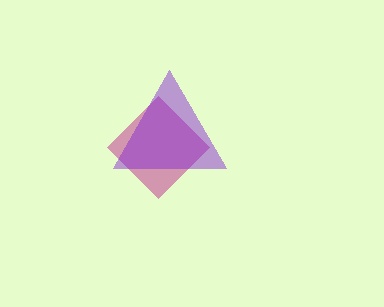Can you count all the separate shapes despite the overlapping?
Yes, there are 2 separate shapes.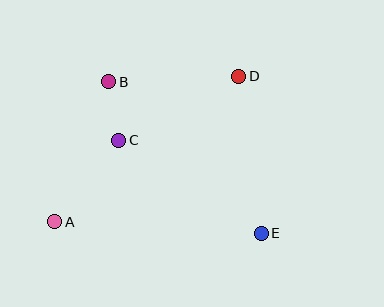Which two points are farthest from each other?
Points A and D are farthest from each other.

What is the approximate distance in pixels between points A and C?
The distance between A and C is approximately 104 pixels.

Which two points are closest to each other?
Points B and C are closest to each other.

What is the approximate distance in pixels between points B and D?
The distance between B and D is approximately 130 pixels.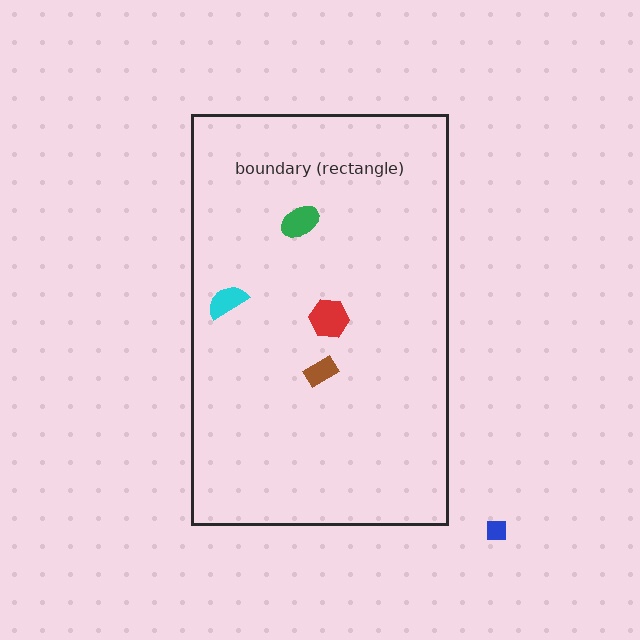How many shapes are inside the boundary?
4 inside, 1 outside.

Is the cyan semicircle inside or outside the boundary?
Inside.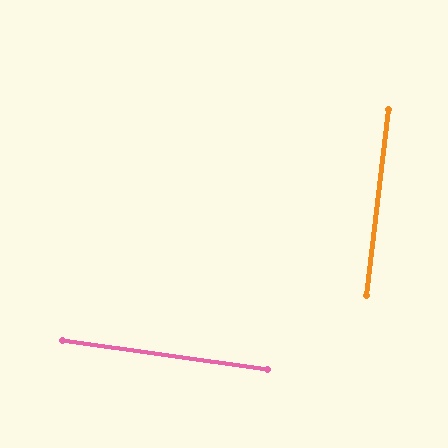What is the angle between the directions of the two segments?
Approximately 89 degrees.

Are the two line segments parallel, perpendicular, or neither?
Perpendicular — they meet at approximately 89°.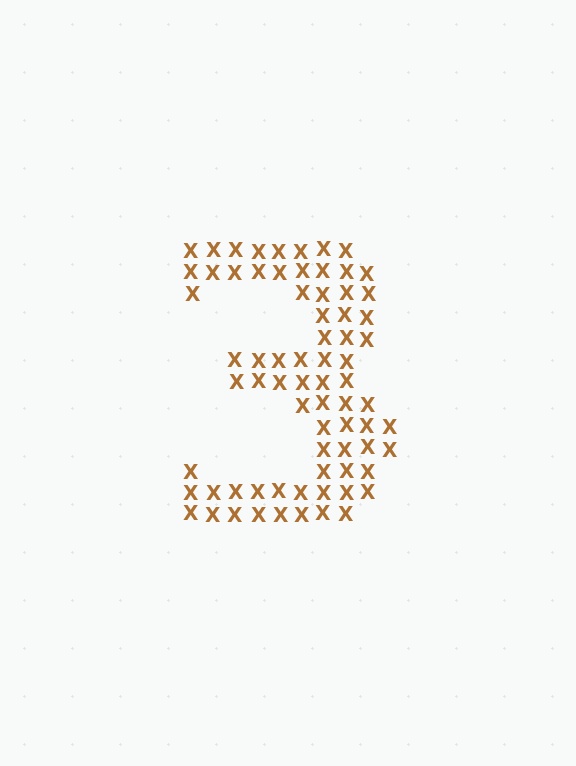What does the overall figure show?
The overall figure shows the digit 3.